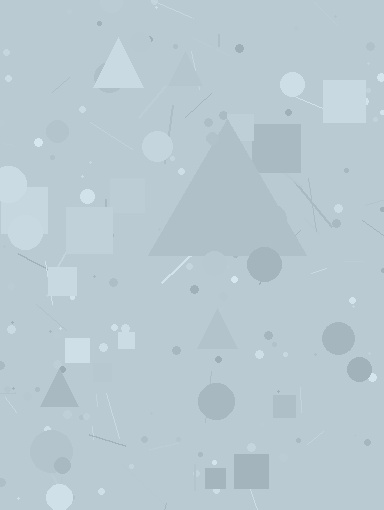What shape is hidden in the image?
A triangle is hidden in the image.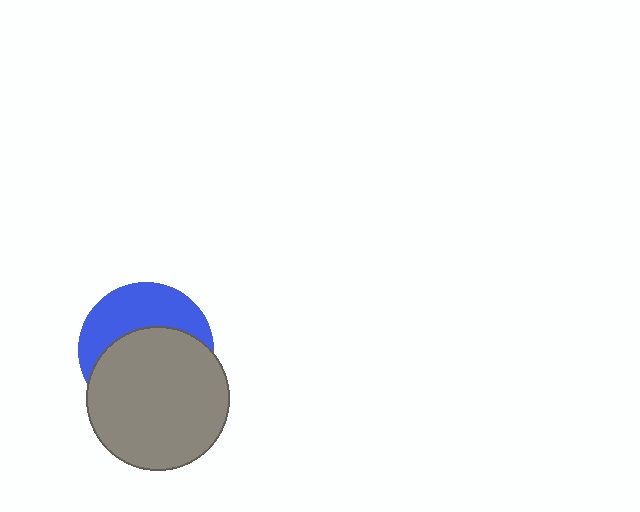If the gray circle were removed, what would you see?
You would see the complete blue circle.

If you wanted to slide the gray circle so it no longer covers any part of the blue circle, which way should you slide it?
Slide it down — that is the most direct way to separate the two shapes.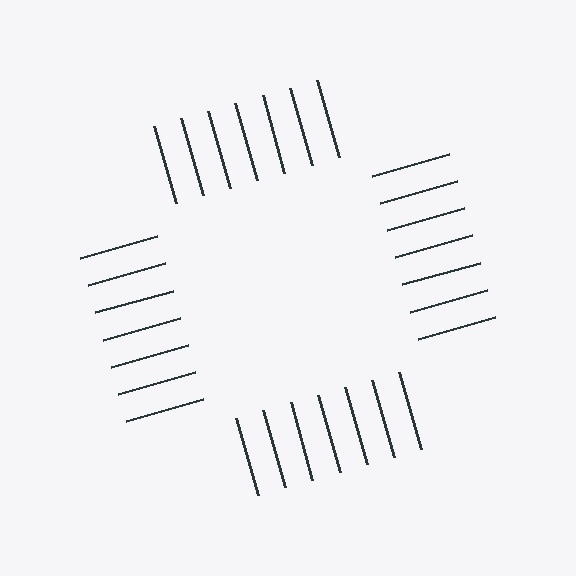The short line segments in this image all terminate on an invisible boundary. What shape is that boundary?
An illusory square — the line segments terminate on its edges but no continuous stroke is drawn.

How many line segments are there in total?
28 — 7 along each of the 4 edges.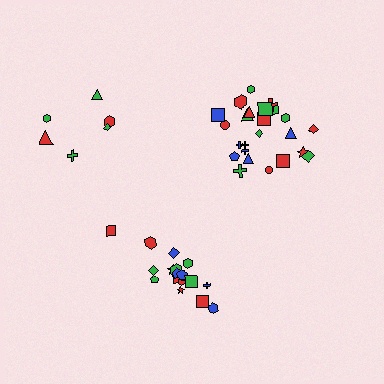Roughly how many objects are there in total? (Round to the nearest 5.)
Roughly 50 objects in total.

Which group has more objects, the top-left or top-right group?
The top-right group.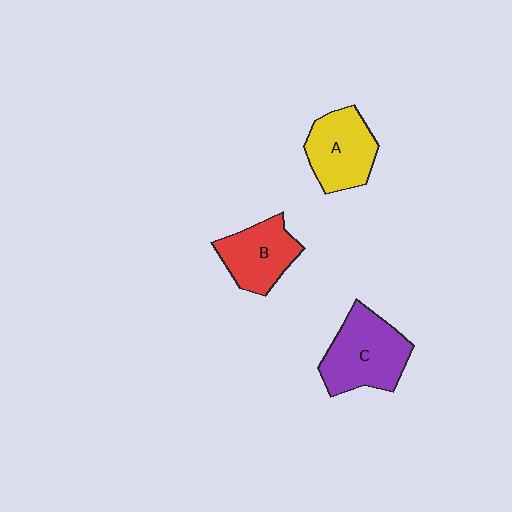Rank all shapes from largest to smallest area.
From largest to smallest: C (purple), A (yellow), B (red).